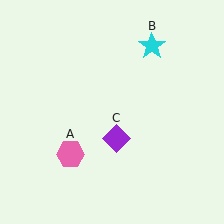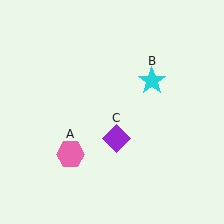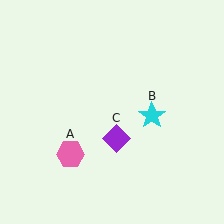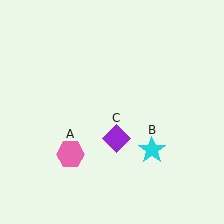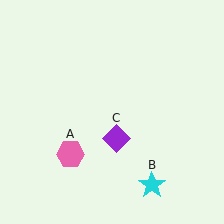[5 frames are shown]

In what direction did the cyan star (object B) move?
The cyan star (object B) moved down.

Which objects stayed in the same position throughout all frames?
Pink hexagon (object A) and purple diamond (object C) remained stationary.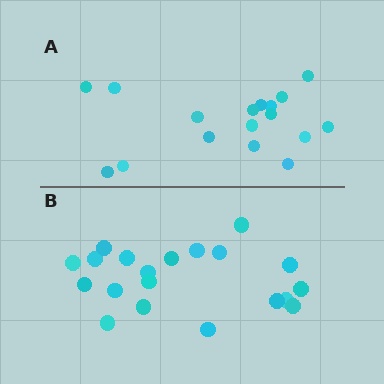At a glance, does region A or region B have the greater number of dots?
Region B (the bottom region) has more dots.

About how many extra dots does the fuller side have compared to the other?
Region B has just a few more — roughly 2 or 3 more dots than region A.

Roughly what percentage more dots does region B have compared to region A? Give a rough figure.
About 20% more.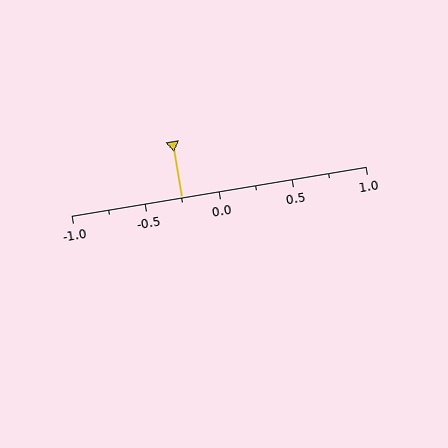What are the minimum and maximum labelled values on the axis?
The axis runs from -1.0 to 1.0.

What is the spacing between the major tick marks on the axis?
The major ticks are spaced 0.5 apart.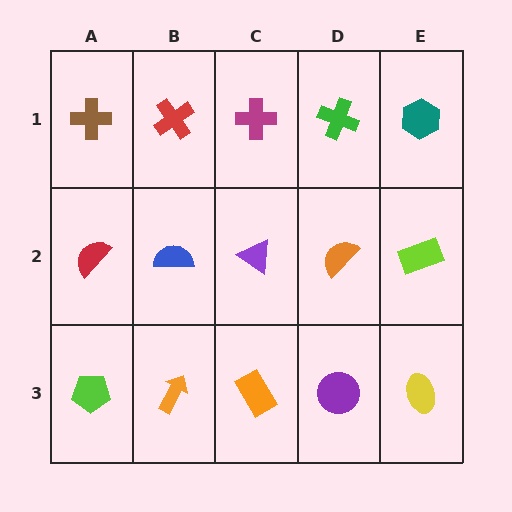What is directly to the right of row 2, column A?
A blue semicircle.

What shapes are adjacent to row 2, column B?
A red cross (row 1, column B), an orange arrow (row 3, column B), a red semicircle (row 2, column A), a purple triangle (row 2, column C).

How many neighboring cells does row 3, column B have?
3.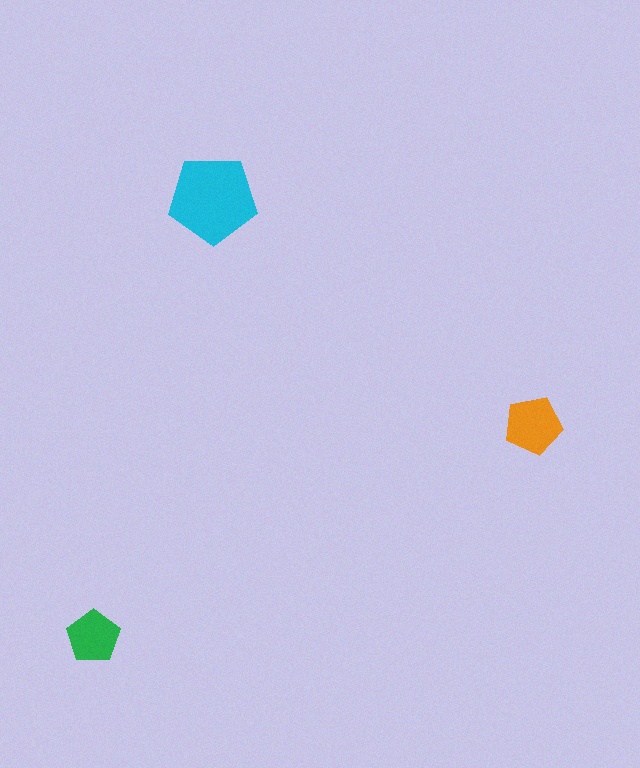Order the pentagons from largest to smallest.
the cyan one, the orange one, the green one.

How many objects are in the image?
There are 3 objects in the image.